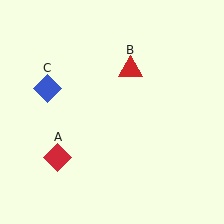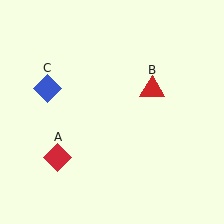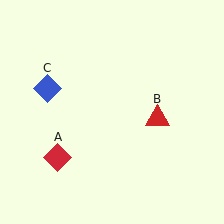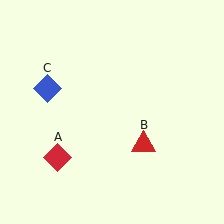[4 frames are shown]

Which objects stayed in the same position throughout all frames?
Red diamond (object A) and blue diamond (object C) remained stationary.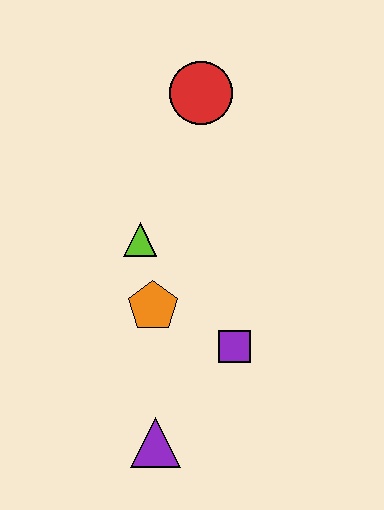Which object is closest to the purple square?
The orange pentagon is closest to the purple square.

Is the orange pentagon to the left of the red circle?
Yes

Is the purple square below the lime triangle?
Yes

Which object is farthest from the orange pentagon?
The red circle is farthest from the orange pentagon.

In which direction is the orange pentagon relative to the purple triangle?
The orange pentagon is above the purple triangle.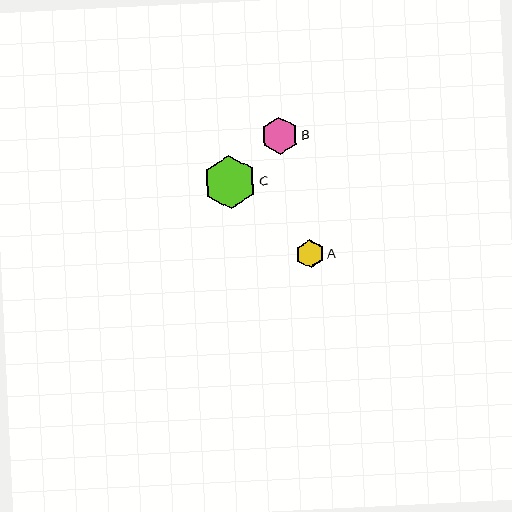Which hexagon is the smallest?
Hexagon A is the smallest with a size of approximately 28 pixels.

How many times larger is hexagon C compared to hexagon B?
Hexagon C is approximately 1.5 times the size of hexagon B.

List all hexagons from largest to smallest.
From largest to smallest: C, B, A.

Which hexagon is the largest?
Hexagon C is the largest with a size of approximately 53 pixels.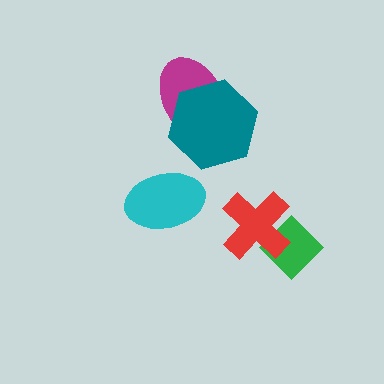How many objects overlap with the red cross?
1 object overlaps with the red cross.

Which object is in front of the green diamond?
The red cross is in front of the green diamond.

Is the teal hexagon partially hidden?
No, no other shape covers it.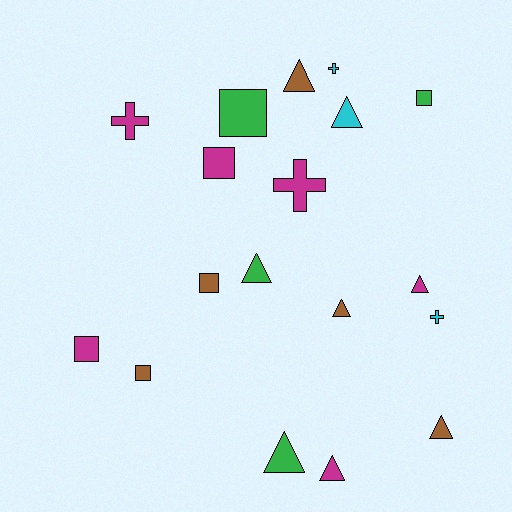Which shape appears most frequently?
Triangle, with 8 objects.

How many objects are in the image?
There are 18 objects.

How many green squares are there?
There are 2 green squares.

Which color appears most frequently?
Magenta, with 6 objects.